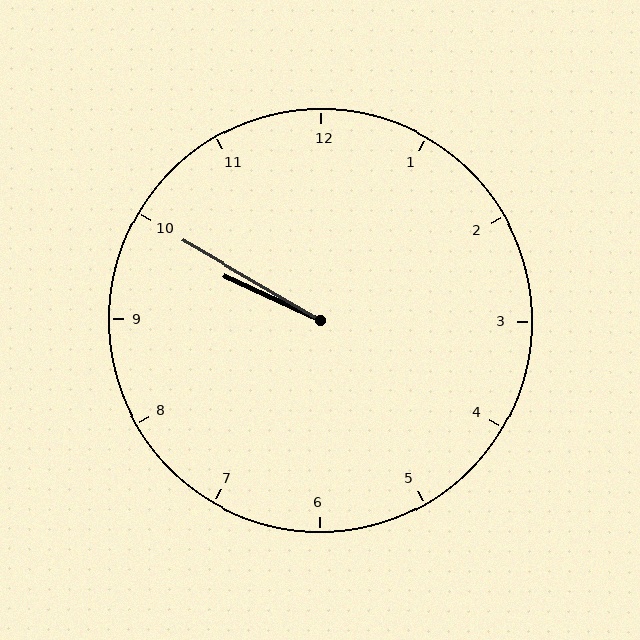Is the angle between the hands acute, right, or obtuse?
It is acute.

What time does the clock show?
9:50.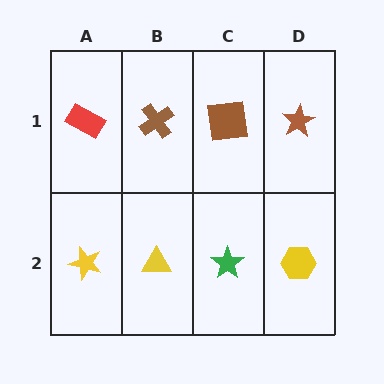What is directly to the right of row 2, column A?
A yellow triangle.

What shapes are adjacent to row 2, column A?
A red rectangle (row 1, column A), a yellow triangle (row 2, column B).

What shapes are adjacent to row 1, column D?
A yellow hexagon (row 2, column D), a brown square (row 1, column C).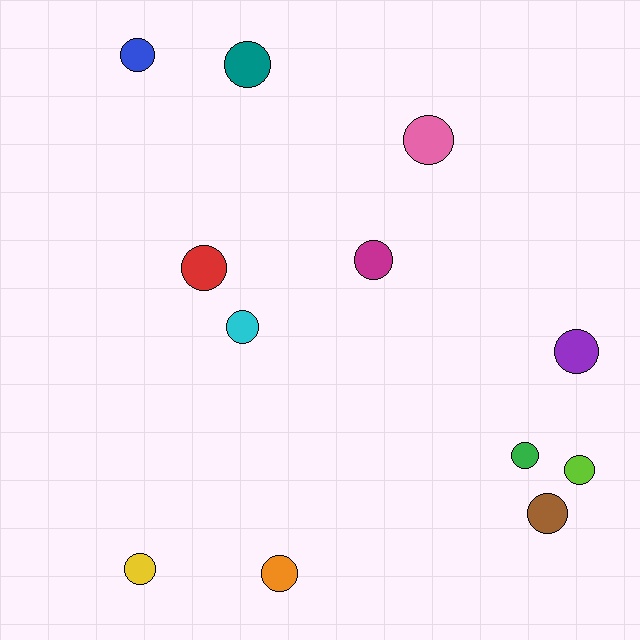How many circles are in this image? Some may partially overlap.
There are 12 circles.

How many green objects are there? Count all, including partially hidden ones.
There is 1 green object.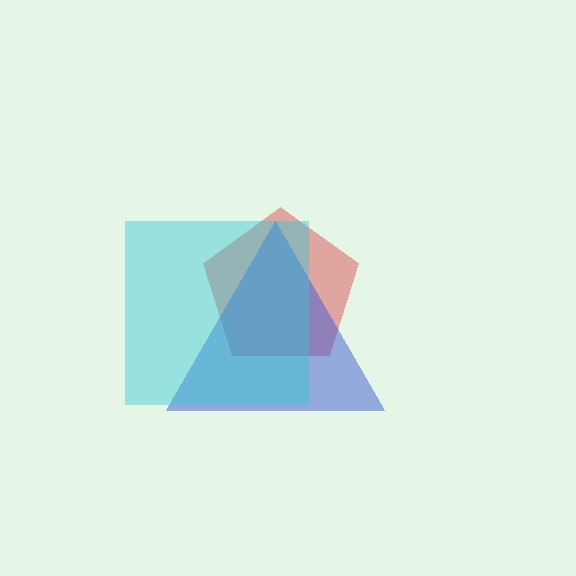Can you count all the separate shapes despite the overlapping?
Yes, there are 3 separate shapes.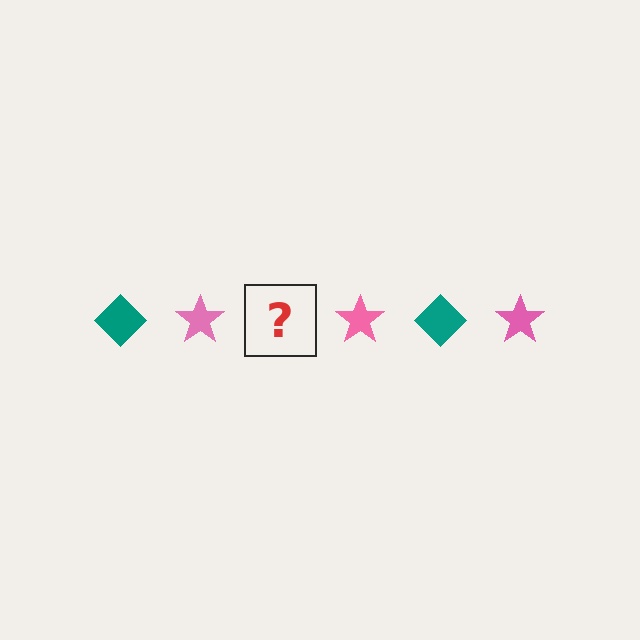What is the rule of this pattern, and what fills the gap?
The rule is that the pattern alternates between teal diamond and pink star. The gap should be filled with a teal diamond.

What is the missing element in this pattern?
The missing element is a teal diamond.